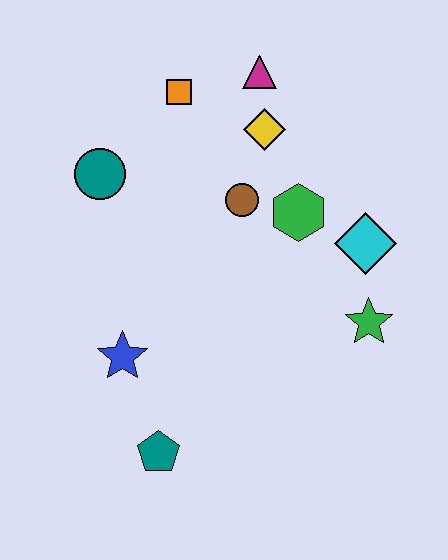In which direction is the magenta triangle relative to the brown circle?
The magenta triangle is above the brown circle.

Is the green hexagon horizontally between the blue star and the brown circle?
No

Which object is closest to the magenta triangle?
The yellow diamond is closest to the magenta triangle.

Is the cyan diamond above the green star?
Yes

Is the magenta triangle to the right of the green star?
No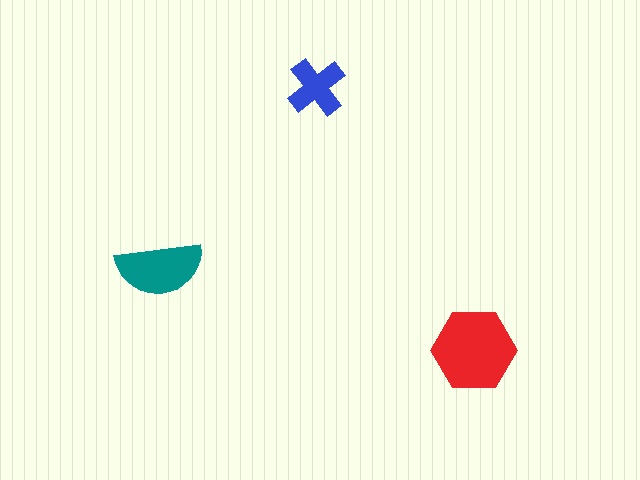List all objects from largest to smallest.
The red hexagon, the teal semicircle, the blue cross.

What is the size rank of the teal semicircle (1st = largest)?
2nd.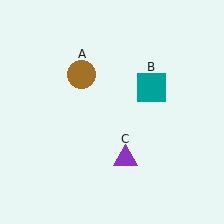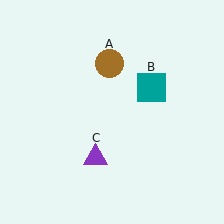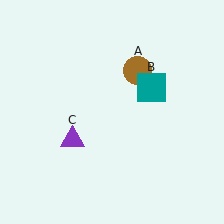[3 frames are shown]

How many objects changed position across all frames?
2 objects changed position: brown circle (object A), purple triangle (object C).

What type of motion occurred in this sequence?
The brown circle (object A), purple triangle (object C) rotated clockwise around the center of the scene.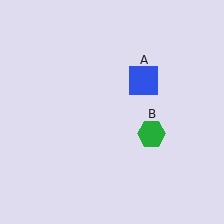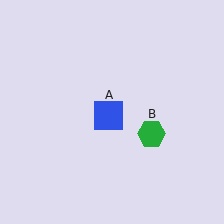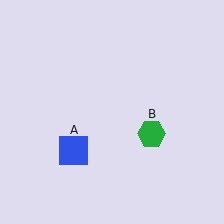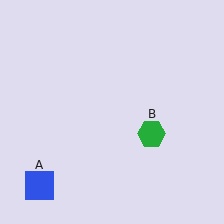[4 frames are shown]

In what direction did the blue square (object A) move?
The blue square (object A) moved down and to the left.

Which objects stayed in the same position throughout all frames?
Green hexagon (object B) remained stationary.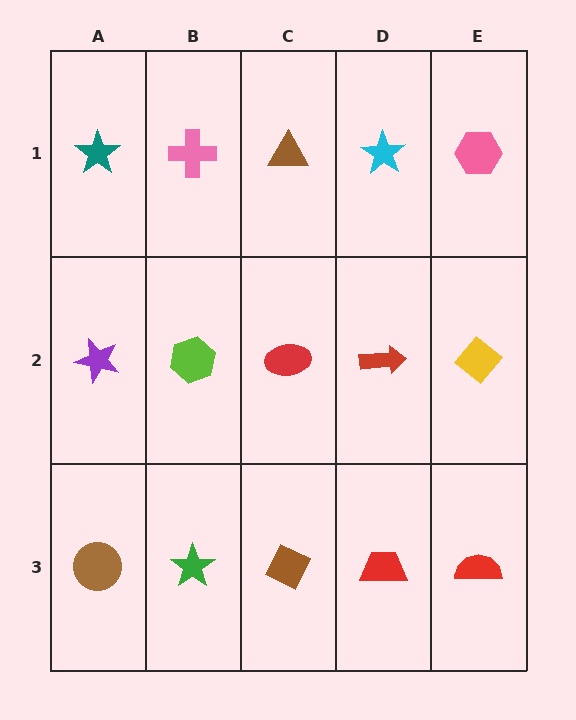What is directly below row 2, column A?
A brown circle.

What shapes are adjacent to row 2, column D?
A cyan star (row 1, column D), a red trapezoid (row 3, column D), a red ellipse (row 2, column C), a yellow diamond (row 2, column E).